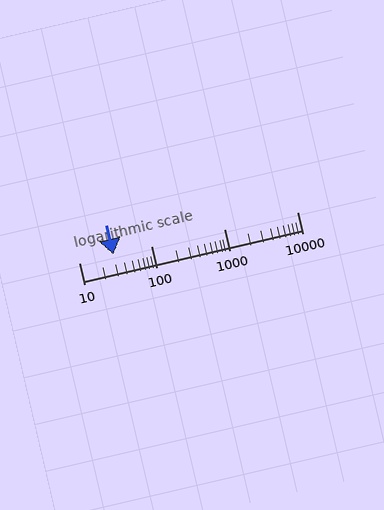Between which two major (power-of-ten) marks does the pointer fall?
The pointer is between 10 and 100.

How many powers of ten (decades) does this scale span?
The scale spans 3 decades, from 10 to 10000.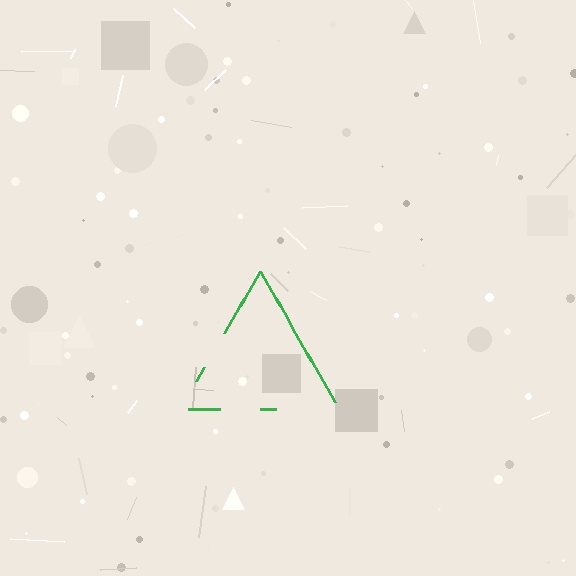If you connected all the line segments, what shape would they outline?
They would outline a triangle.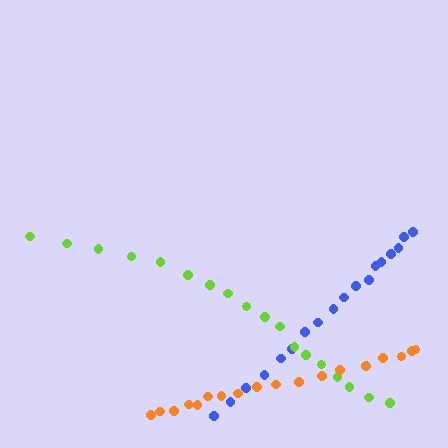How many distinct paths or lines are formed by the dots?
There are 3 distinct paths.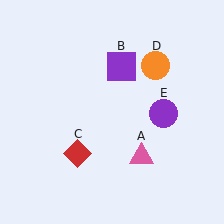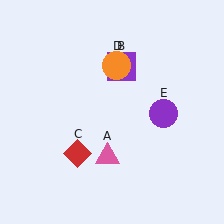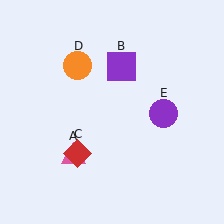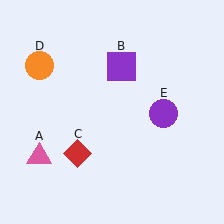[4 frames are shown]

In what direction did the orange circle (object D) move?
The orange circle (object D) moved left.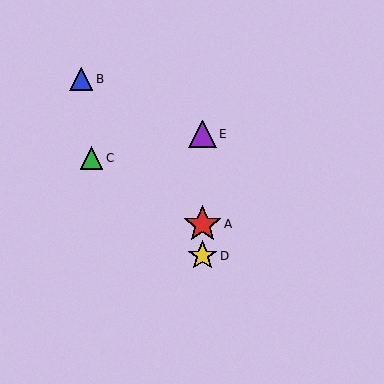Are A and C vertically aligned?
No, A is at x≈203 and C is at x≈92.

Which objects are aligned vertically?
Objects A, D, E are aligned vertically.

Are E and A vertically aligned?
Yes, both are at x≈203.